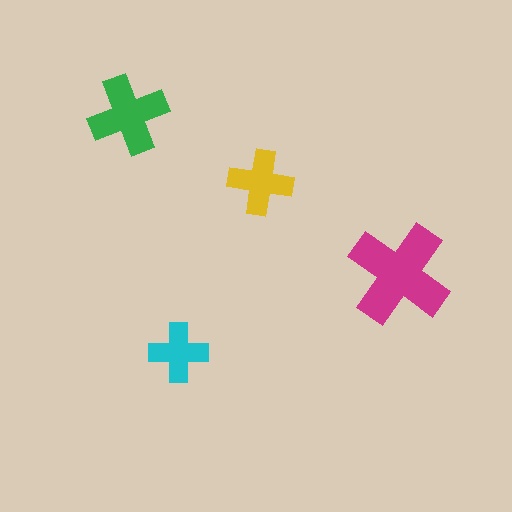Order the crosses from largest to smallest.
the magenta one, the green one, the yellow one, the cyan one.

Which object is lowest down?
The cyan cross is bottommost.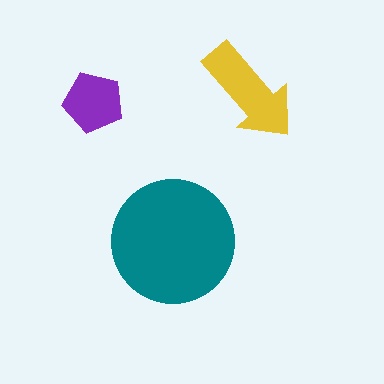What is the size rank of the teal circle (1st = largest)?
1st.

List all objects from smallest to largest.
The purple pentagon, the yellow arrow, the teal circle.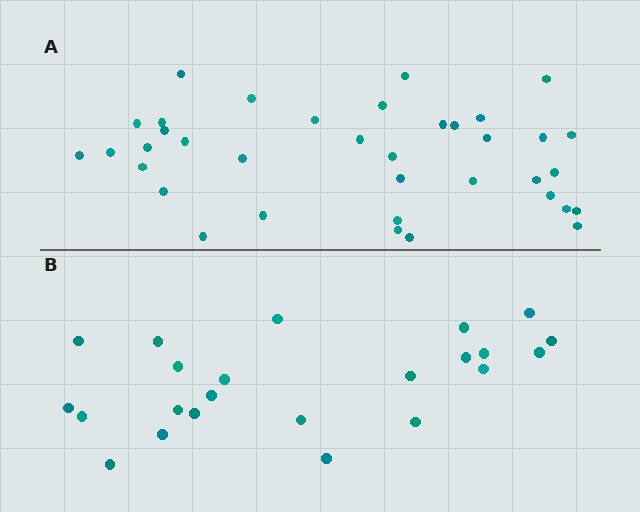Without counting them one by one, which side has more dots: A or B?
Region A (the top region) has more dots.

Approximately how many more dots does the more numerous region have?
Region A has approximately 15 more dots than region B.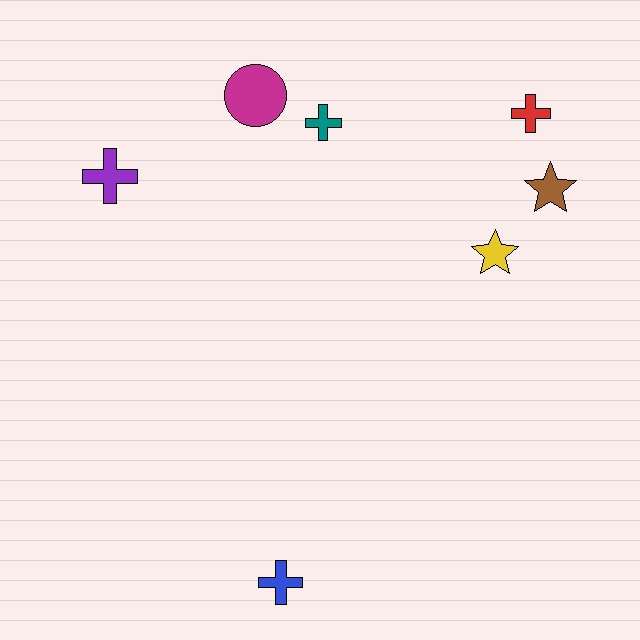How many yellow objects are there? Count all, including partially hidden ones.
There is 1 yellow object.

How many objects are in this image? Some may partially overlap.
There are 7 objects.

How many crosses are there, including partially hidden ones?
There are 4 crosses.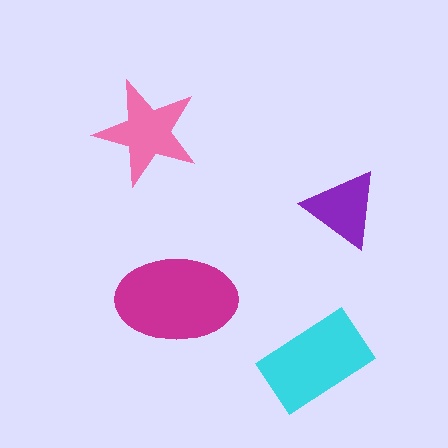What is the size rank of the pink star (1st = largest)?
3rd.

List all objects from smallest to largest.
The purple triangle, the pink star, the cyan rectangle, the magenta ellipse.